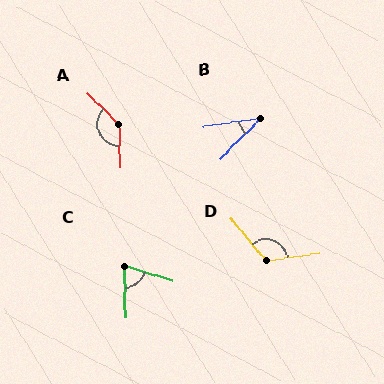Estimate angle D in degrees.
Approximately 122 degrees.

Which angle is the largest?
A, at approximately 136 degrees.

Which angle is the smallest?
B, at approximately 37 degrees.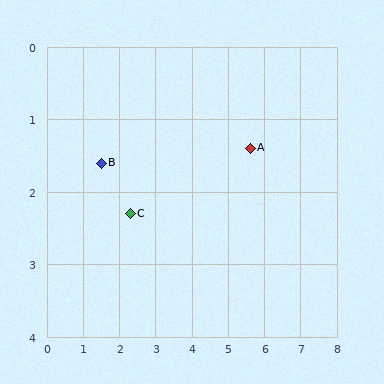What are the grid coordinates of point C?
Point C is at approximately (2.3, 2.3).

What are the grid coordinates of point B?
Point B is at approximately (1.5, 1.6).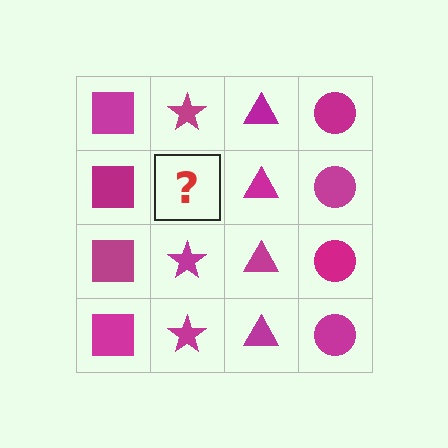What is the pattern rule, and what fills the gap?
The rule is that each column has a consistent shape. The gap should be filled with a magenta star.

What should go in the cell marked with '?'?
The missing cell should contain a magenta star.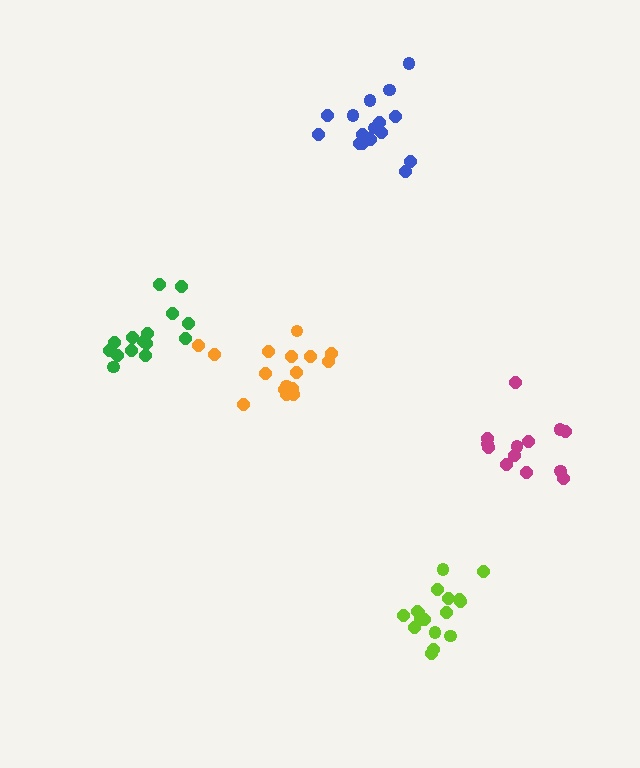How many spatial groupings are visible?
There are 5 spatial groupings.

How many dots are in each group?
Group 1: 18 dots, Group 2: 15 dots, Group 3: 16 dots, Group 4: 17 dots, Group 5: 13 dots (79 total).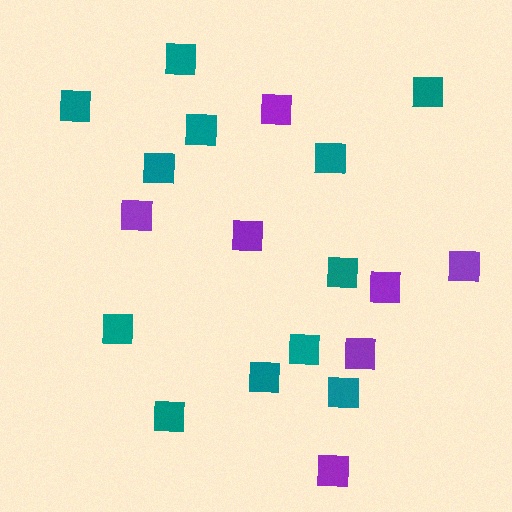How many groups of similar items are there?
There are 2 groups: one group of teal squares (12) and one group of purple squares (7).